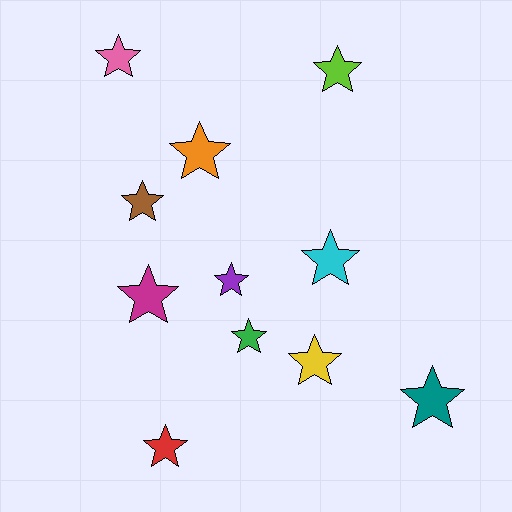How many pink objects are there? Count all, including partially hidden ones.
There is 1 pink object.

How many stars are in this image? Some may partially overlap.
There are 11 stars.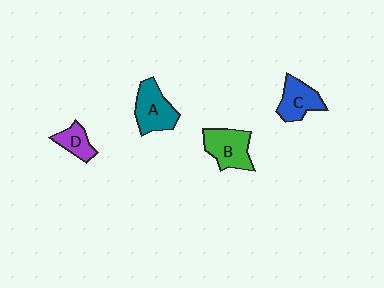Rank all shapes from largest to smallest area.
From largest to smallest: A (teal), B (green), C (blue), D (purple).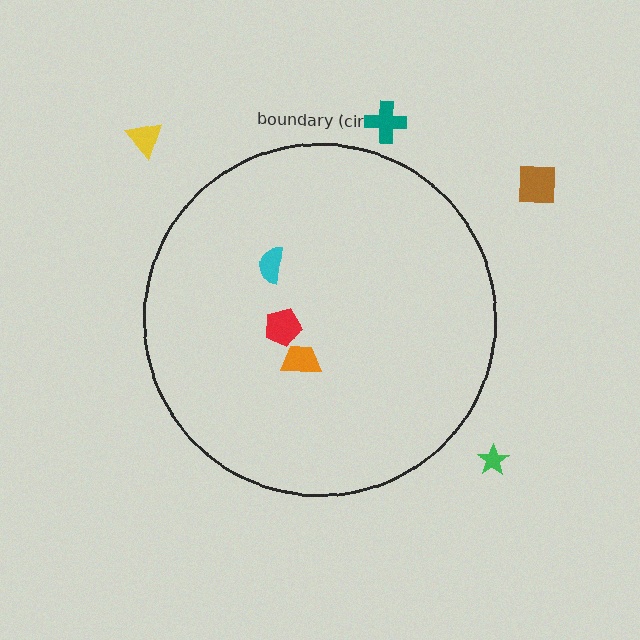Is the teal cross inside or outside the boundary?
Outside.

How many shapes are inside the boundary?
3 inside, 4 outside.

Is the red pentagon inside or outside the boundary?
Inside.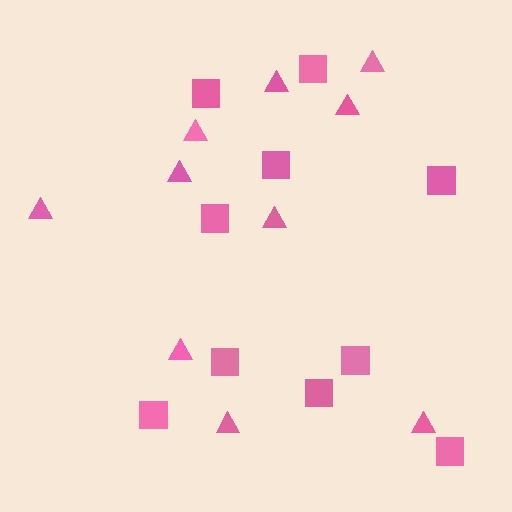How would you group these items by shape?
There are 2 groups: one group of triangles (10) and one group of squares (10).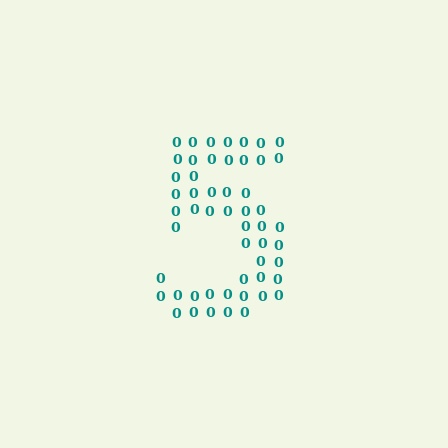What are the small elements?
The small elements are digit 0's.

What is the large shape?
The large shape is the digit 5.